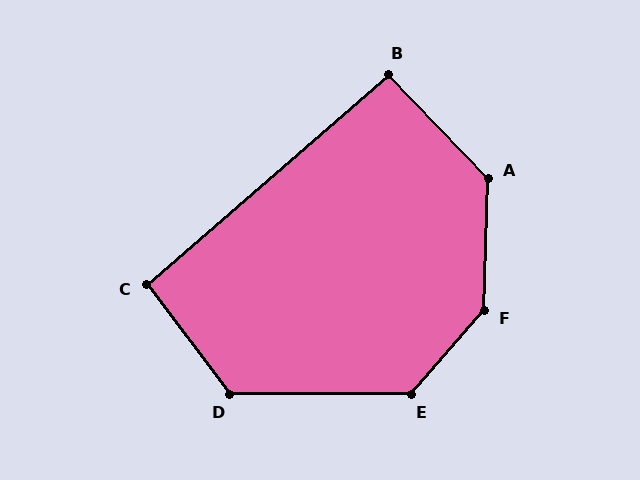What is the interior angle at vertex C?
Approximately 94 degrees (approximately right).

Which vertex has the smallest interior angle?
B, at approximately 93 degrees.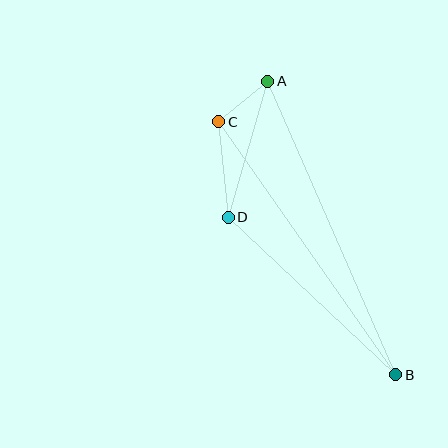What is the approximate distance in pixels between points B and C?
The distance between B and C is approximately 309 pixels.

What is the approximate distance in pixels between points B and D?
The distance between B and D is approximately 230 pixels.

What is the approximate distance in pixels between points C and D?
The distance between C and D is approximately 96 pixels.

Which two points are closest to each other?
Points A and C are closest to each other.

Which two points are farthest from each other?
Points A and B are farthest from each other.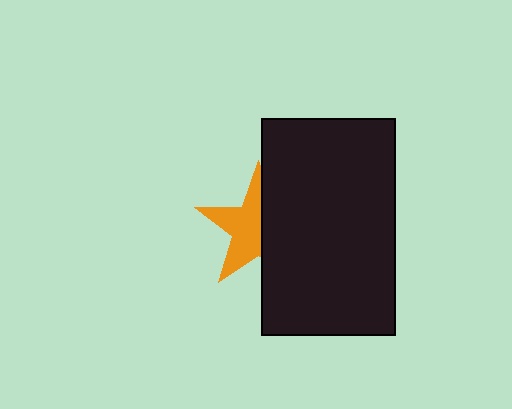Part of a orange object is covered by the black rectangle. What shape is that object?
It is a star.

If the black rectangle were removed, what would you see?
You would see the complete orange star.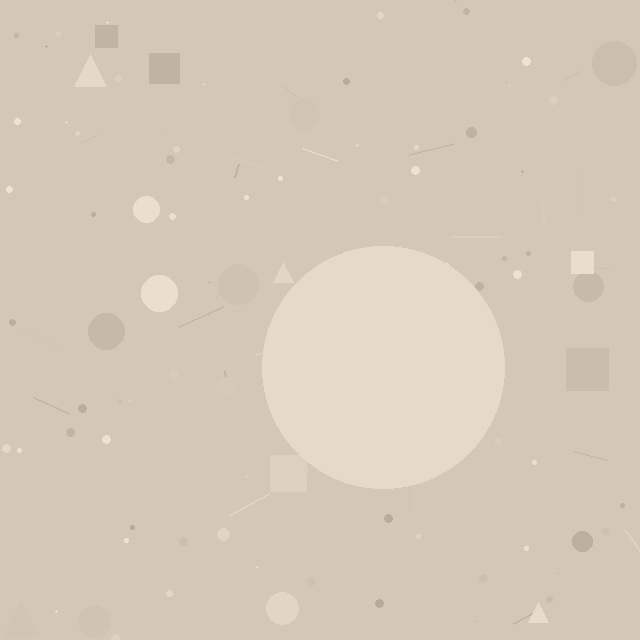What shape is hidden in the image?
A circle is hidden in the image.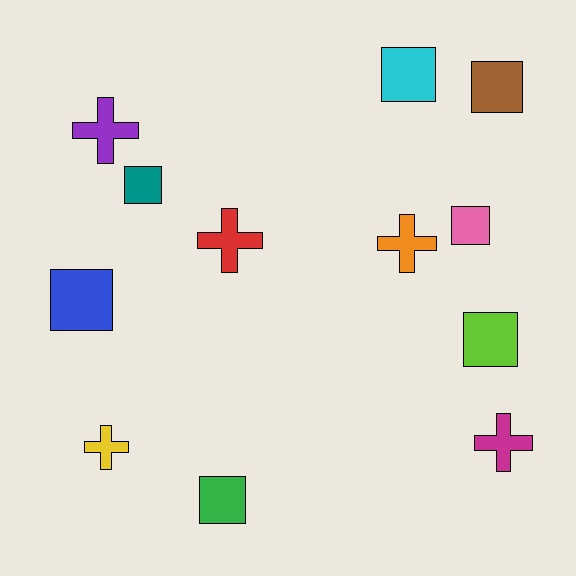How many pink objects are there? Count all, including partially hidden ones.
There is 1 pink object.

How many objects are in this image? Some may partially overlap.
There are 12 objects.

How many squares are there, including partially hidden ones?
There are 7 squares.